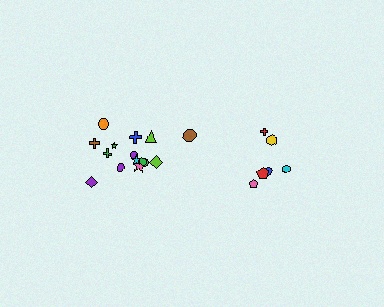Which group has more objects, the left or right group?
The left group.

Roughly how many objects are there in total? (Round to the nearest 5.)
Roughly 20 objects in total.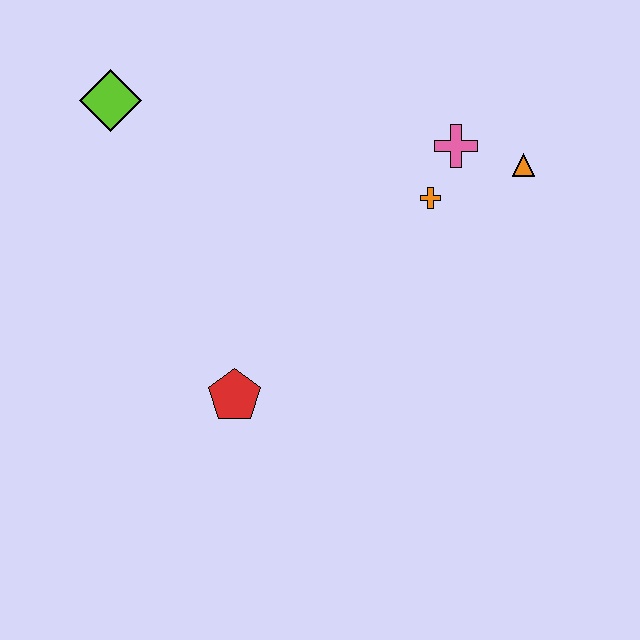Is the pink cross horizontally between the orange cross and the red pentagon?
No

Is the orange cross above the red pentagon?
Yes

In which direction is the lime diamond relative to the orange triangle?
The lime diamond is to the left of the orange triangle.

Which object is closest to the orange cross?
The pink cross is closest to the orange cross.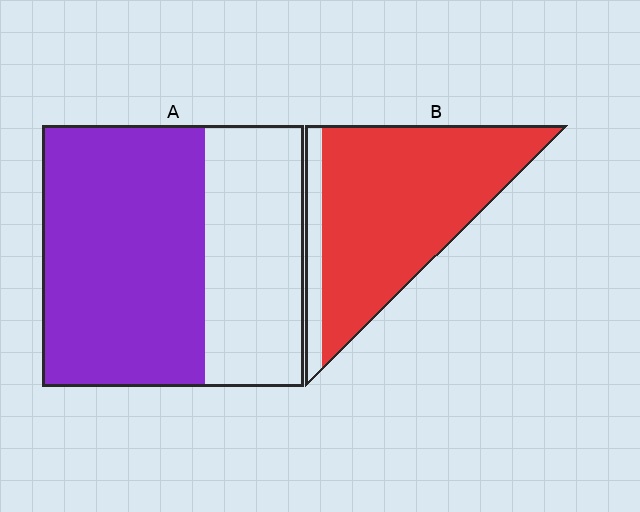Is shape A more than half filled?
Yes.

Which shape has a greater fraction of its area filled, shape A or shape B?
Shape B.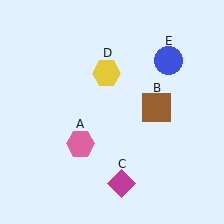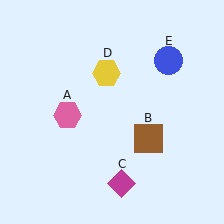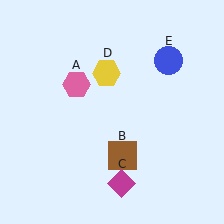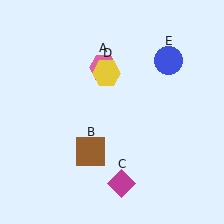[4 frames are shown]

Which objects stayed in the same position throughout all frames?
Magenta diamond (object C) and yellow hexagon (object D) and blue circle (object E) remained stationary.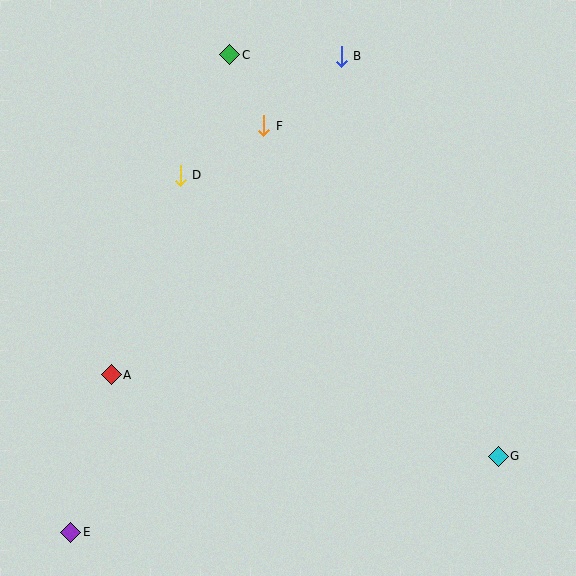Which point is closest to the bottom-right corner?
Point G is closest to the bottom-right corner.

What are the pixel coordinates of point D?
Point D is at (180, 175).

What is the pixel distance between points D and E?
The distance between D and E is 373 pixels.